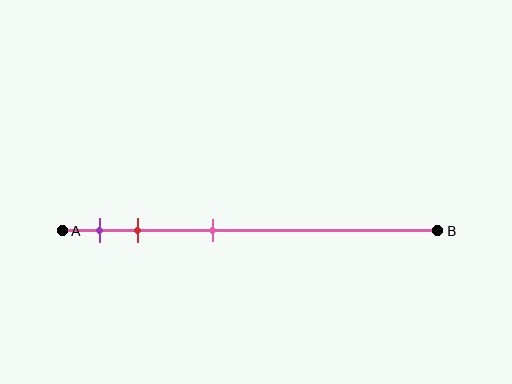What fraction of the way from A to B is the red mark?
The red mark is approximately 20% (0.2) of the way from A to B.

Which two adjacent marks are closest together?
The purple and red marks are the closest adjacent pair.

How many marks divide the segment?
There are 3 marks dividing the segment.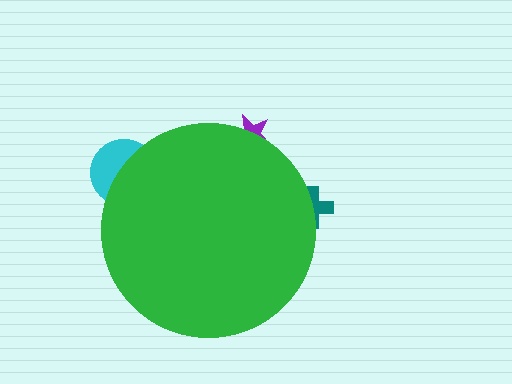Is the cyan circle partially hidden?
Yes, the cyan circle is partially hidden behind the green circle.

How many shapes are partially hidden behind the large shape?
3 shapes are partially hidden.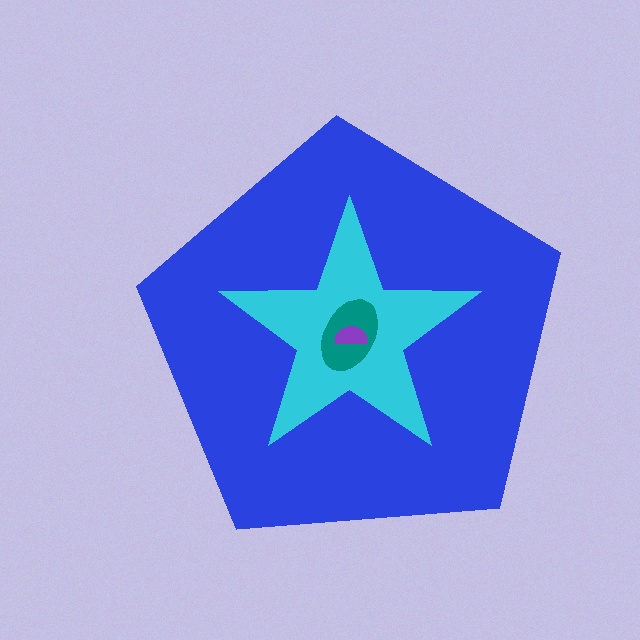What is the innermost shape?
The purple semicircle.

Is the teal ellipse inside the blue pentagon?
Yes.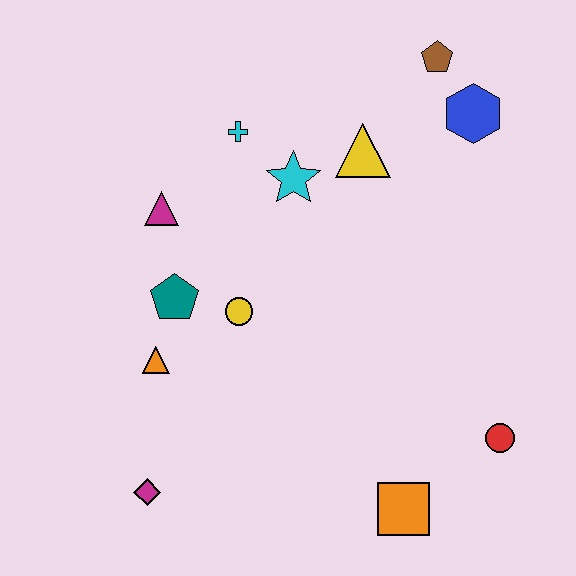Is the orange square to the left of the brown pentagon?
Yes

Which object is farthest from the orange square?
The brown pentagon is farthest from the orange square.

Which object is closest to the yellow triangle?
The cyan star is closest to the yellow triangle.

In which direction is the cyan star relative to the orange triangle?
The cyan star is above the orange triangle.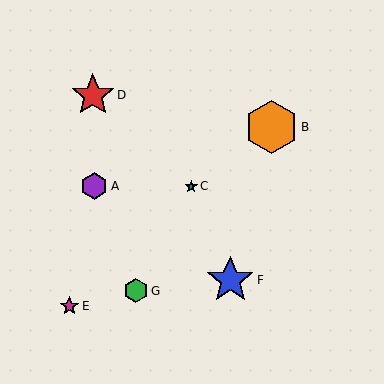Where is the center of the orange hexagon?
The center of the orange hexagon is at (272, 127).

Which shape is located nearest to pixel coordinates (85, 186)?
The purple hexagon (labeled A) at (94, 186) is nearest to that location.